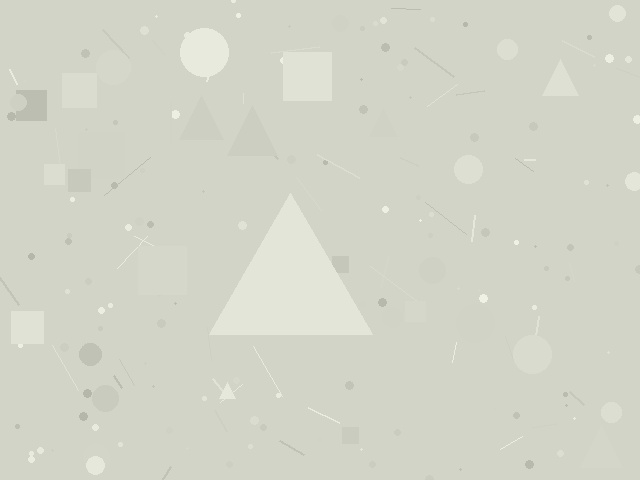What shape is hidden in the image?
A triangle is hidden in the image.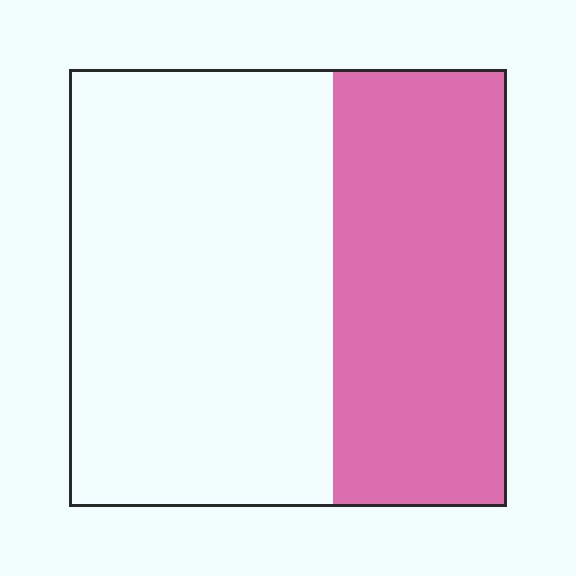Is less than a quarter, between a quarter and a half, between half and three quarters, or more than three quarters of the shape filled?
Between a quarter and a half.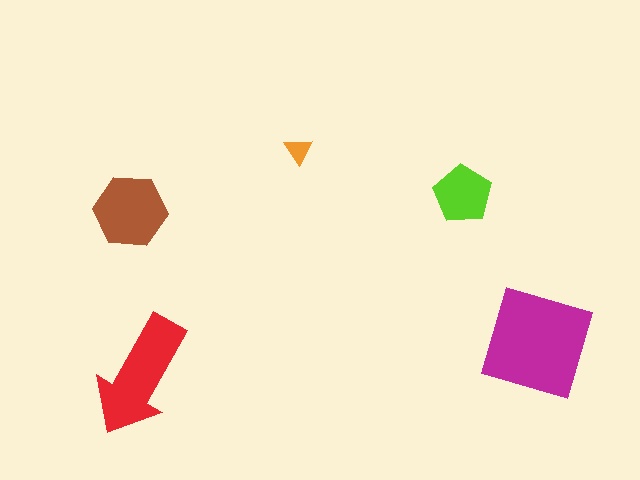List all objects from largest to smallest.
The magenta diamond, the red arrow, the brown hexagon, the lime pentagon, the orange triangle.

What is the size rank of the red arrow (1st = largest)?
2nd.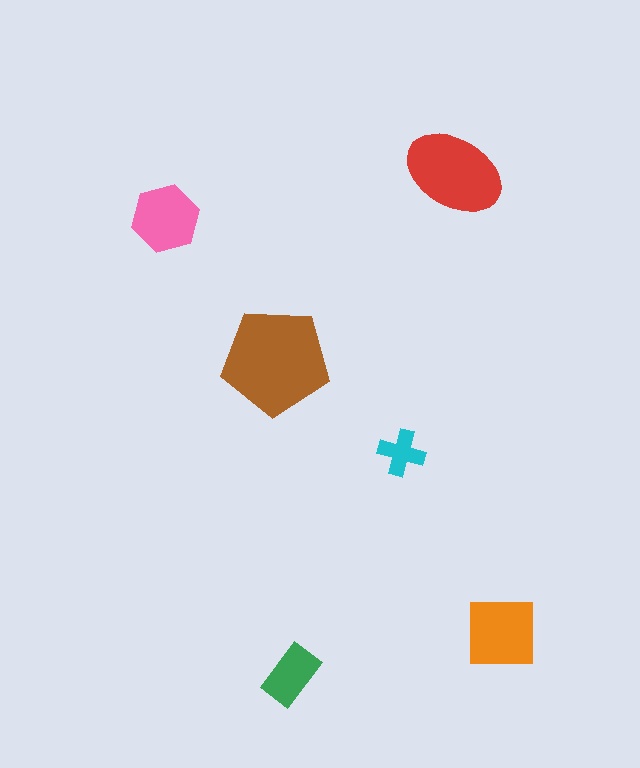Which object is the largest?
The brown pentagon.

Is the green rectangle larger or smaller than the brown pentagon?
Smaller.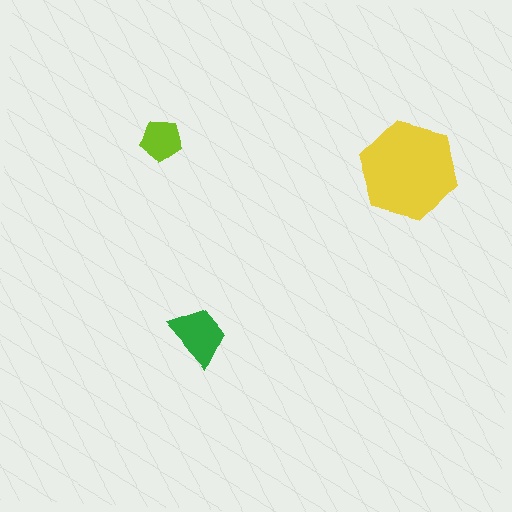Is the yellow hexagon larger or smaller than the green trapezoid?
Larger.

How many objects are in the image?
There are 3 objects in the image.